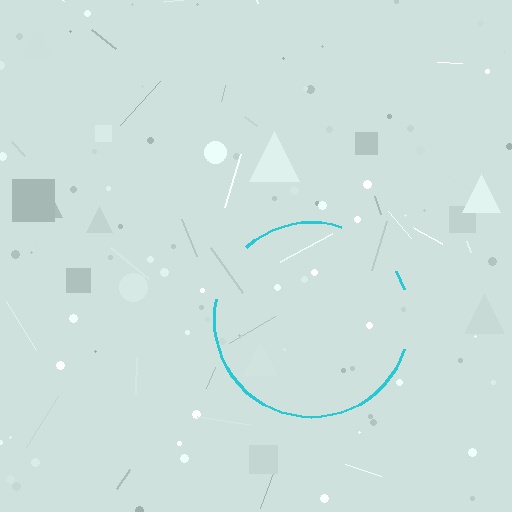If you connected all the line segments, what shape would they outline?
They would outline a circle.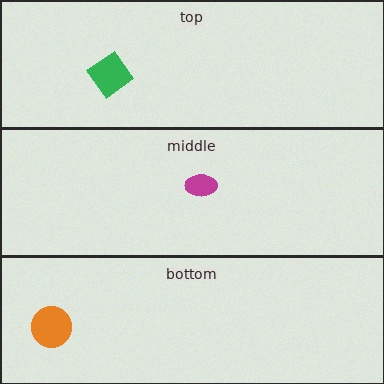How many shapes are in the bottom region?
1.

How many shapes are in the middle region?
1.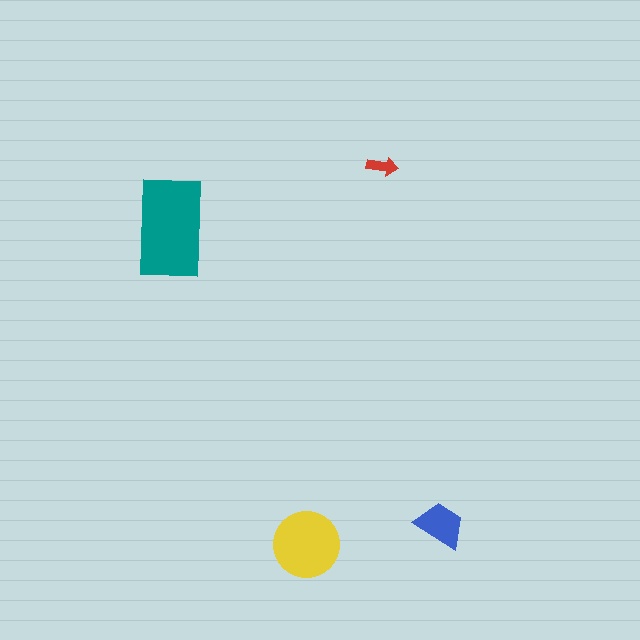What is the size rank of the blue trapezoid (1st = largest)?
3rd.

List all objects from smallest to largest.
The red arrow, the blue trapezoid, the yellow circle, the teal rectangle.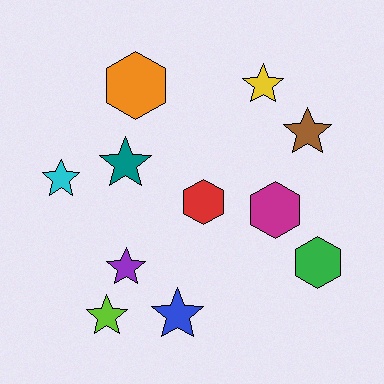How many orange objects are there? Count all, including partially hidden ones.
There is 1 orange object.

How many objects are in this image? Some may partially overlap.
There are 11 objects.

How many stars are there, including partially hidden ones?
There are 7 stars.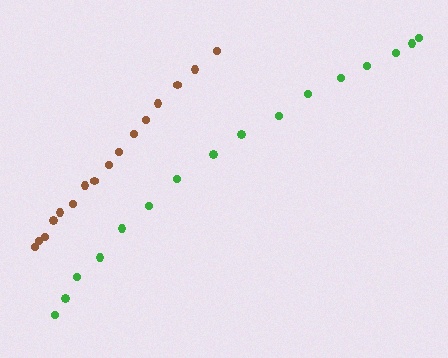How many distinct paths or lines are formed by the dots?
There are 2 distinct paths.